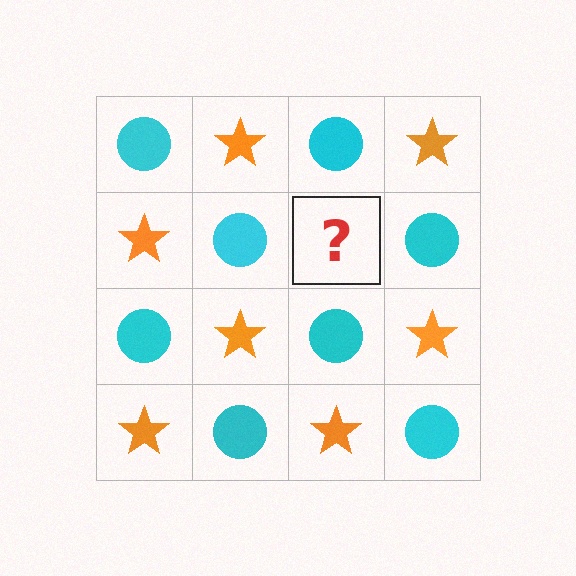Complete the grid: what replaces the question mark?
The question mark should be replaced with an orange star.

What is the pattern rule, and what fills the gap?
The rule is that it alternates cyan circle and orange star in a checkerboard pattern. The gap should be filled with an orange star.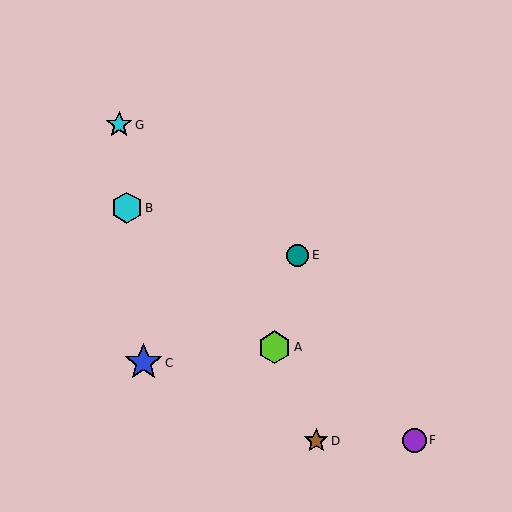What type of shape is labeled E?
Shape E is a teal circle.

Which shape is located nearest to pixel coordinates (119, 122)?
The cyan star (labeled G) at (119, 125) is nearest to that location.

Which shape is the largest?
The blue star (labeled C) is the largest.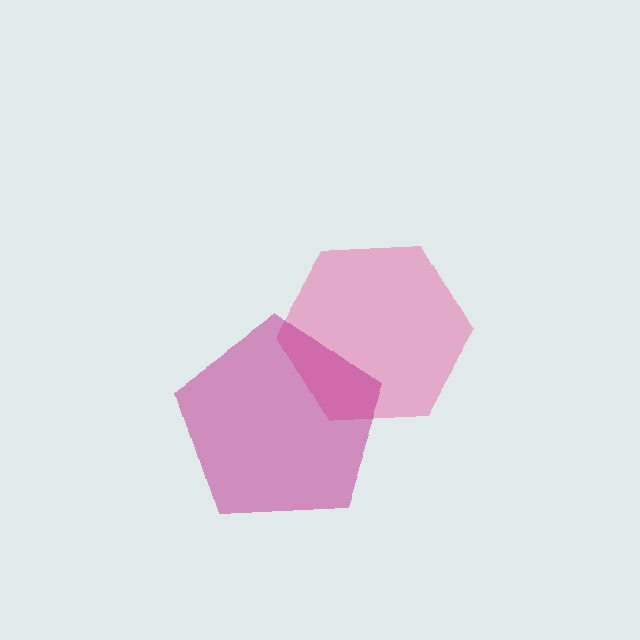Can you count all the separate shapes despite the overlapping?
Yes, there are 2 separate shapes.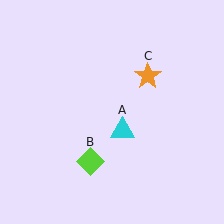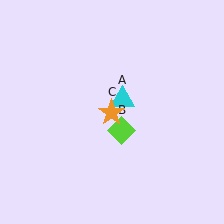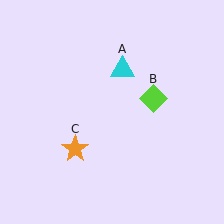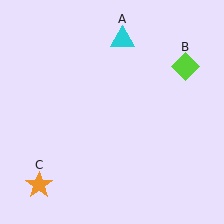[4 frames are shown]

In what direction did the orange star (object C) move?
The orange star (object C) moved down and to the left.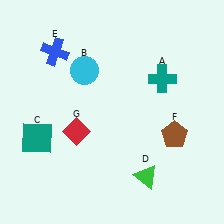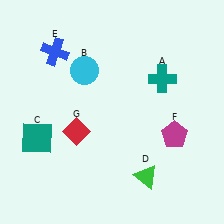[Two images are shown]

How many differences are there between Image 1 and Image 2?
There is 1 difference between the two images.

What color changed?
The pentagon (F) changed from brown in Image 1 to magenta in Image 2.